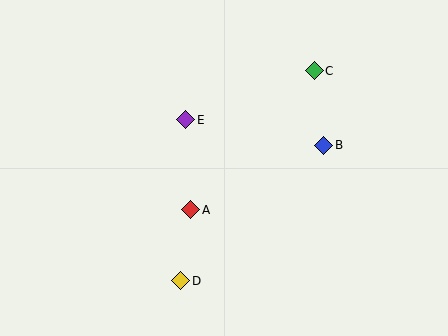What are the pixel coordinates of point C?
Point C is at (314, 71).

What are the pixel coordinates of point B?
Point B is at (324, 145).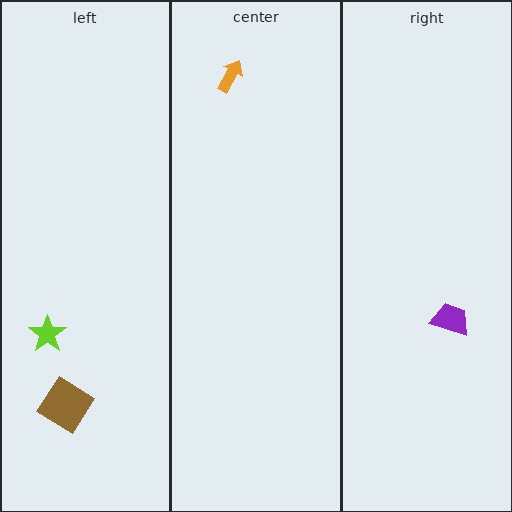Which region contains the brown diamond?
The left region.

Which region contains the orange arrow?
The center region.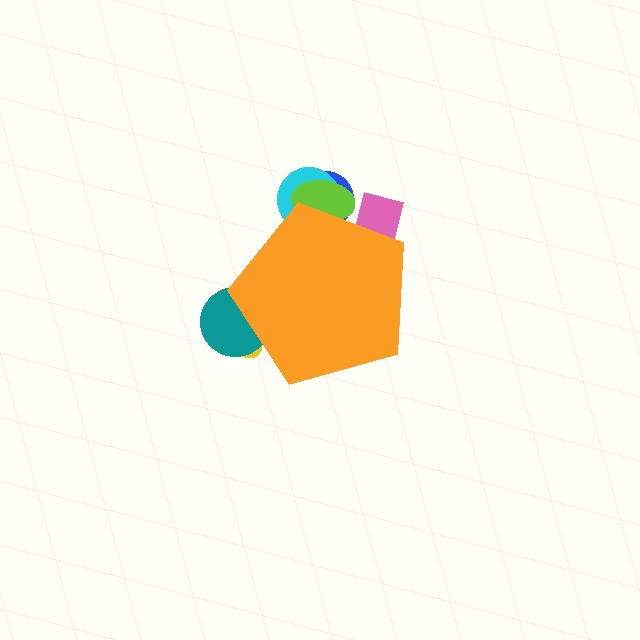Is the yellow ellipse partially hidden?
Yes, the yellow ellipse is partially hidden behind the orange pentagon.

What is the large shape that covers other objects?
An orange pentagon.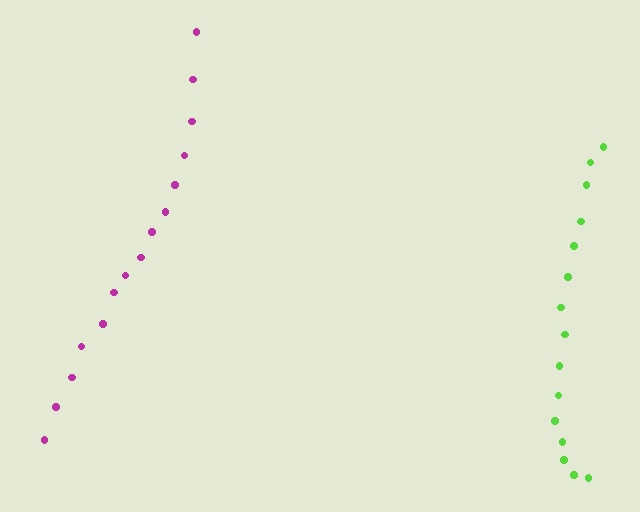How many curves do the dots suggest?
There are 2 distinct paths.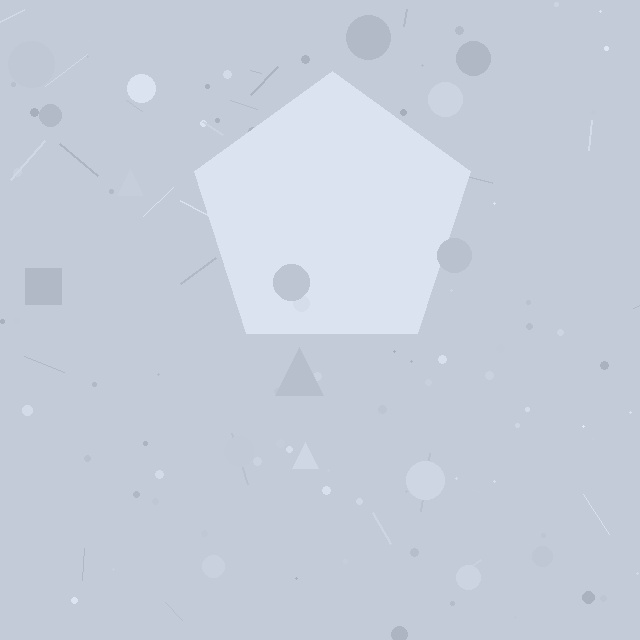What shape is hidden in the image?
A pentagon is hidden in the image.